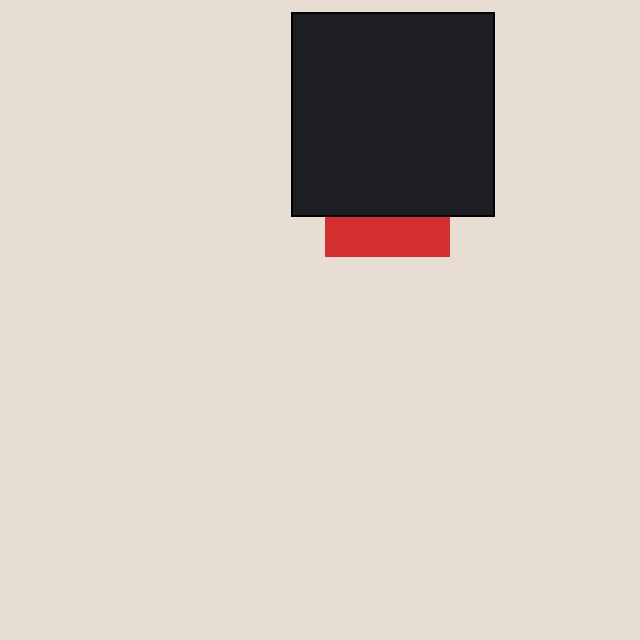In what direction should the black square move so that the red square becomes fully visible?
The black square should move up. That is the shortest direction to clear the overlap and leave the red square fully visible.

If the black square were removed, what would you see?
You would see the complete red square.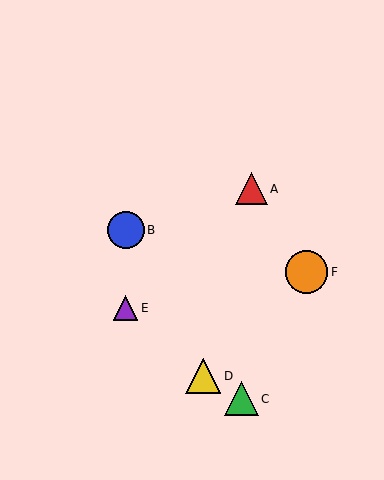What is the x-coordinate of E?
Object E is at x≈126.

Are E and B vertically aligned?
Yes, both are at x≈126.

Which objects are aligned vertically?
Objects B, E are aligned vertically.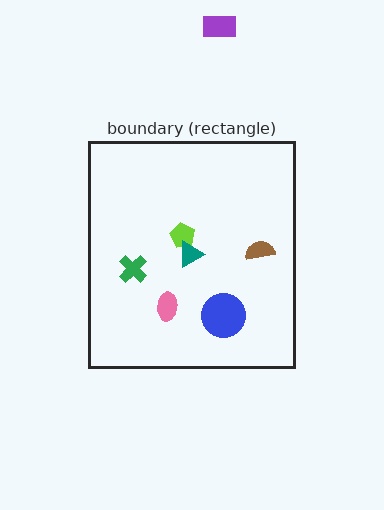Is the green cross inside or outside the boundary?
Inside.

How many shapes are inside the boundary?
6 inside, 1 outside.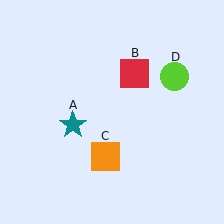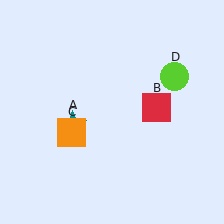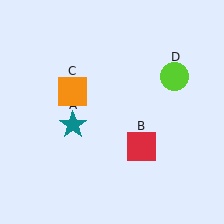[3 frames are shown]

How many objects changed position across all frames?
2 objects changed position: red square (object B), orange square (object C).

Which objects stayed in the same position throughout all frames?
Teal star (object A) and lime circle (object D) remained stationary.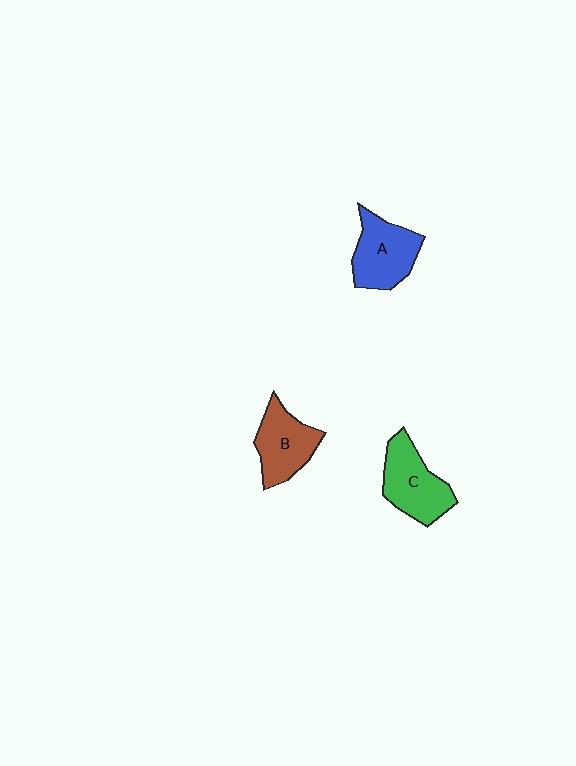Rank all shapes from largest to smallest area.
From largest to smallest: C (green), A (blue), B (brown).